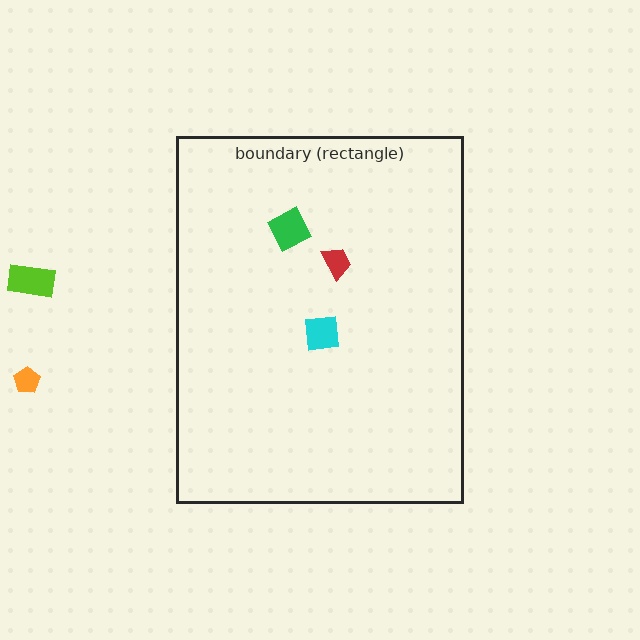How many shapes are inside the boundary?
3 inside, 2 outside.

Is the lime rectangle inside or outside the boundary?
Outside.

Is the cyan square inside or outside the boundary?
Inside.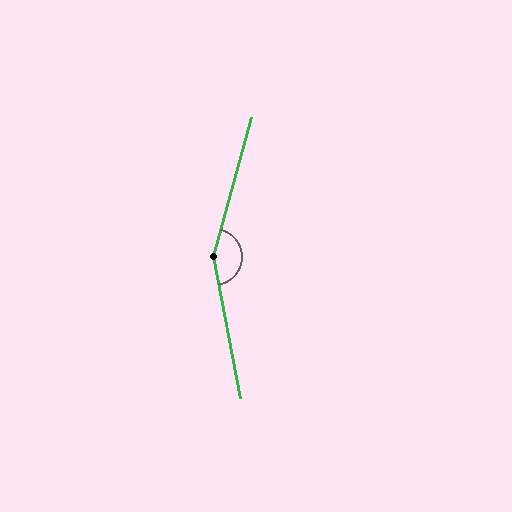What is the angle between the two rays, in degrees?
Approximately 154 degrees.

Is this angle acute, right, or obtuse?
It is obtuse.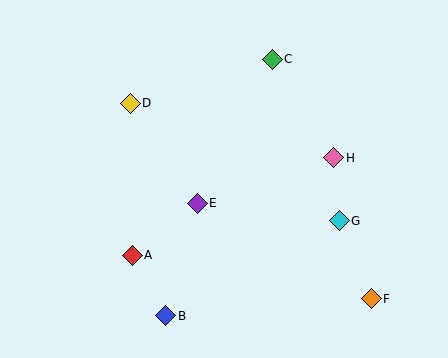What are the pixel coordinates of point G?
Point G is at (339, 221).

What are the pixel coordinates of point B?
Point B is at (166, 316).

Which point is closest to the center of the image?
Point E at (197, 203) is closest to the center.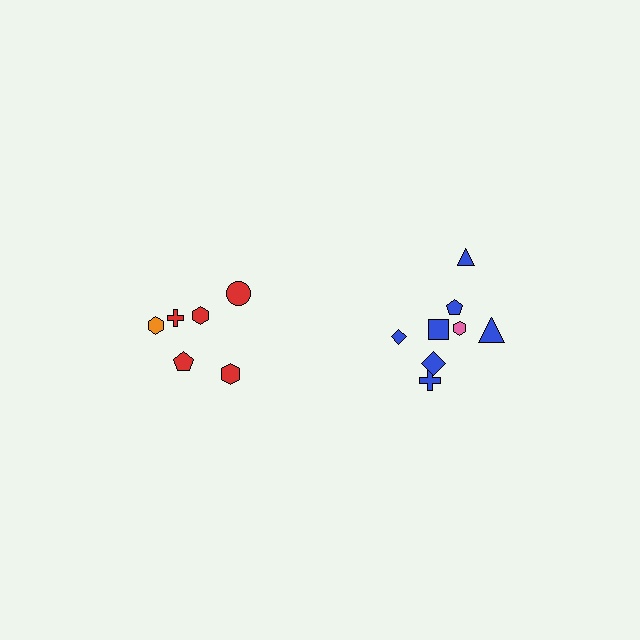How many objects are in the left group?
There are 6 objects.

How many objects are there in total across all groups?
There are 14 objects.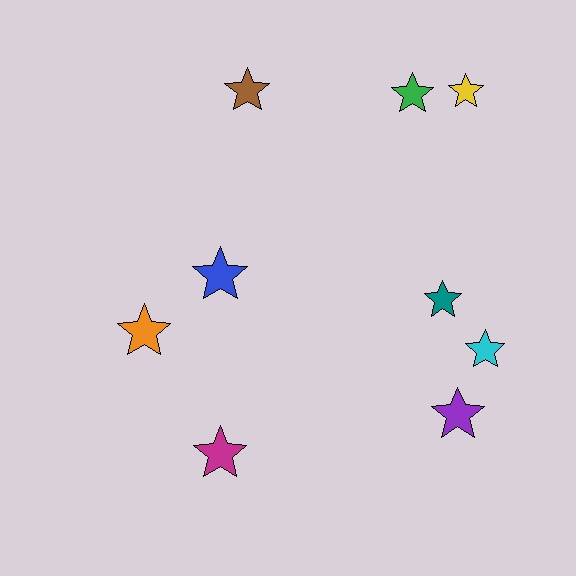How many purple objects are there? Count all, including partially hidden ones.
There is 1 purple object.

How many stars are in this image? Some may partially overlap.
There are 9 stars.